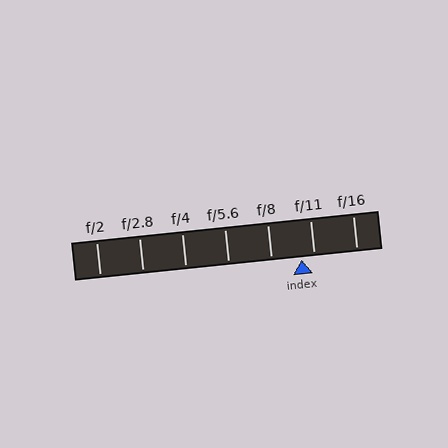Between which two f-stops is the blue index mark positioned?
The index mark is between f/8 and f/11.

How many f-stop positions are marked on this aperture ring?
There are 7 f-stop positions marked.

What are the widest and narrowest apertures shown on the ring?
The widest aperture shown is f/2 and the narrowest is f/16.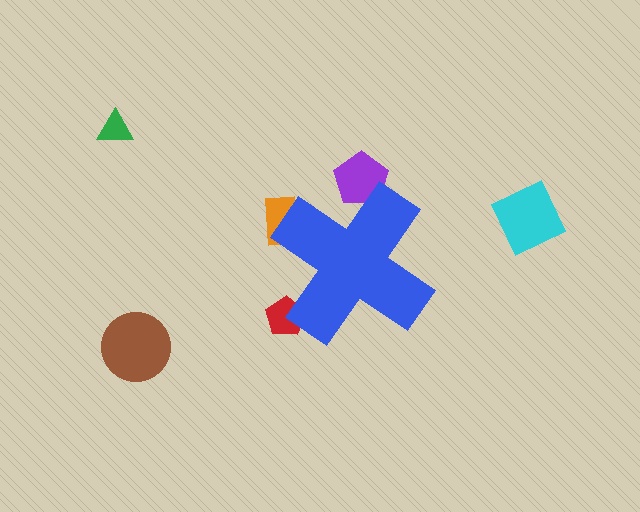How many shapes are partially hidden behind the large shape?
3 shapes are partially hidden.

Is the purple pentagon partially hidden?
Yes, the purple pentagon is partially hidden behind the blue cross.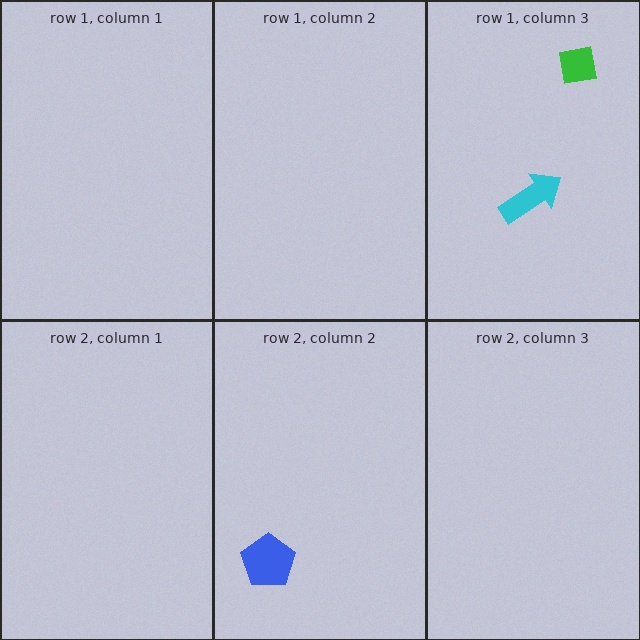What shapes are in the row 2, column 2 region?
The blue pentagon.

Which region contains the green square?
The row 1, column 3 region.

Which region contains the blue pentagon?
The row 2, column 2 region.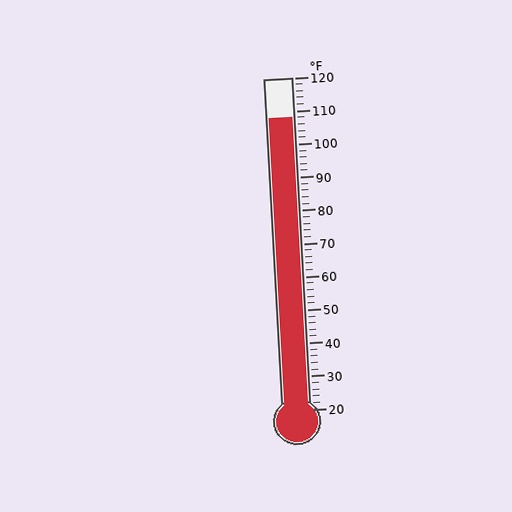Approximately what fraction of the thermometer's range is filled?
The thermometer is filled to approximately 90% of its range.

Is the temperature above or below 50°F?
The temperature is above 50°F.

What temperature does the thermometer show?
The thermometer shows approximately 108°F.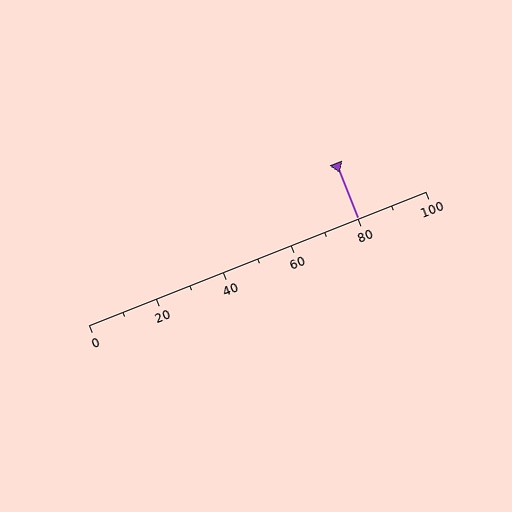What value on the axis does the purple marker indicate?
The marker indicates approximately 80.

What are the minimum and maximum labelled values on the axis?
The axis runs from 0 to 100.